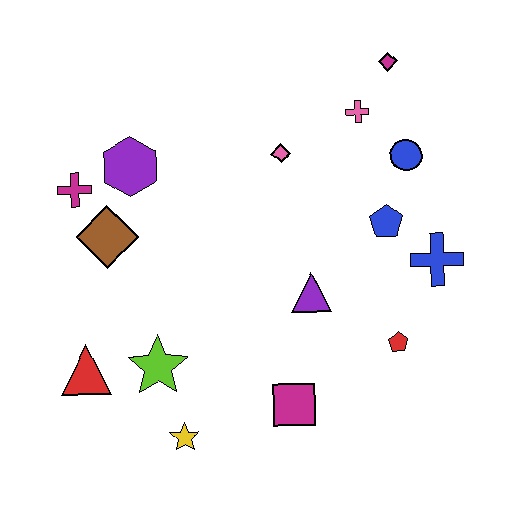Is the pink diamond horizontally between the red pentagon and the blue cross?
No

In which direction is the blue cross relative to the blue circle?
The blue cross is below the blue circle.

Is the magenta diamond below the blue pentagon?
No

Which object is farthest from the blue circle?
The red triangle is farthest from the blue circle.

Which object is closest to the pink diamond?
The pink cross is closest to the pink diamond.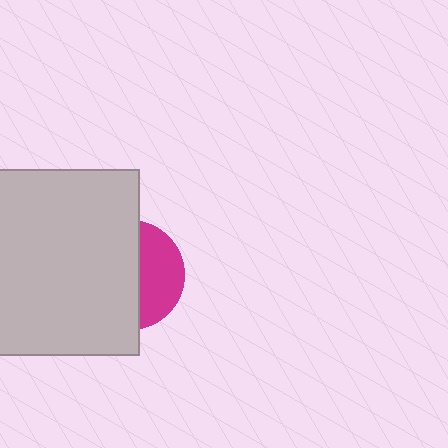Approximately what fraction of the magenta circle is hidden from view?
Roughly 61% of the magenta circle is hidden behind the light gray square.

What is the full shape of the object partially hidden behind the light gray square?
The partially hidden object is a magenta circle.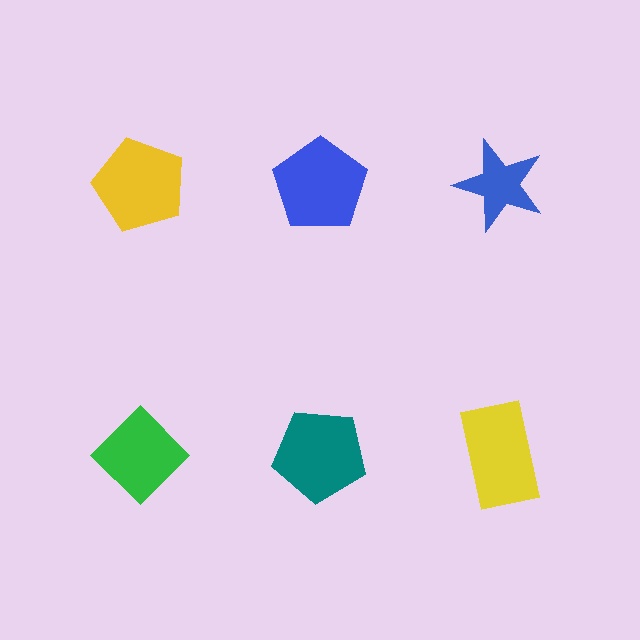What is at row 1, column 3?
A blue star.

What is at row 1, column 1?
A yellow pentagon.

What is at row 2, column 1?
A green diamond.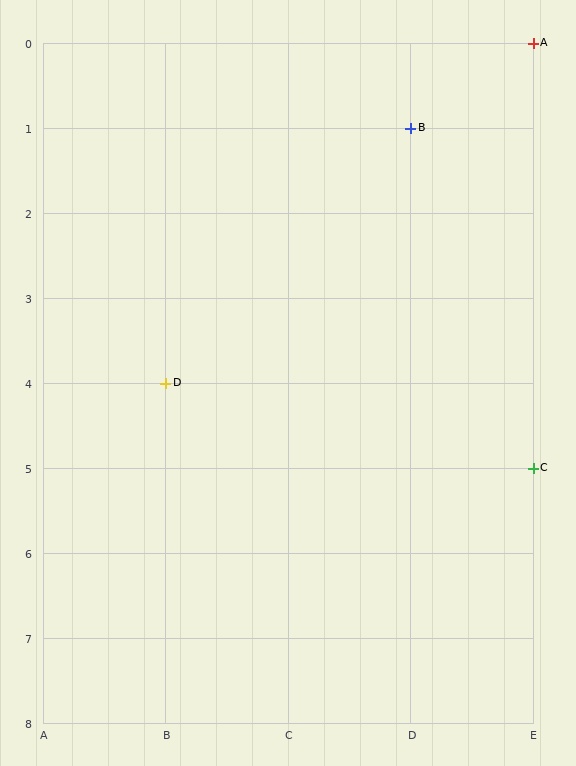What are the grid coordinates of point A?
Point A is at grid coordinates (E, 0).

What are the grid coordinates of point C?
Point C is at grid coordinates (E, 5).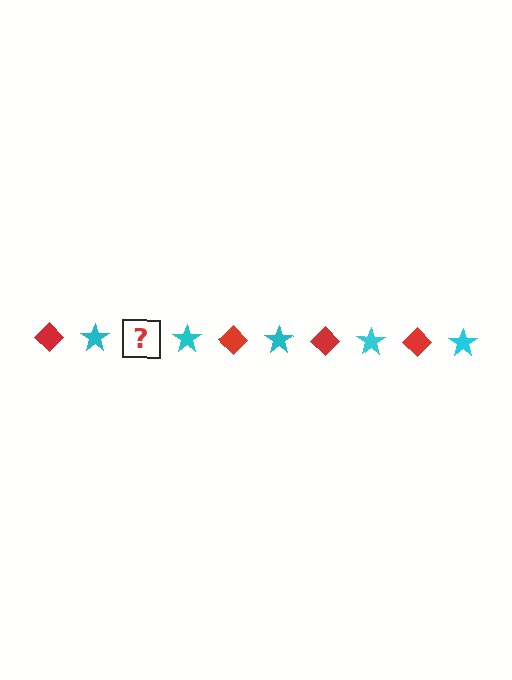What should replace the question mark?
The question mark should be replaced with a red diamond.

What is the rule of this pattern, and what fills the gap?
The rule is that the pattern alternates between red diamond and cyan star. The gap should be filled with a red diamond.